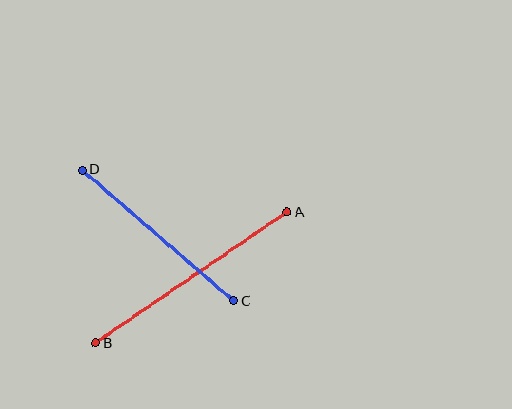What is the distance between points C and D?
The distance is approximately 200 pixels.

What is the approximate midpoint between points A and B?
The midpoint is at approximately (192, 278) pixels.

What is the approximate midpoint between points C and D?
The midpoint is at approximately (158, 235) pixels.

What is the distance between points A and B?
The distance is approximately 232 pixels.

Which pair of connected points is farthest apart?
Points A and B are farthest apart.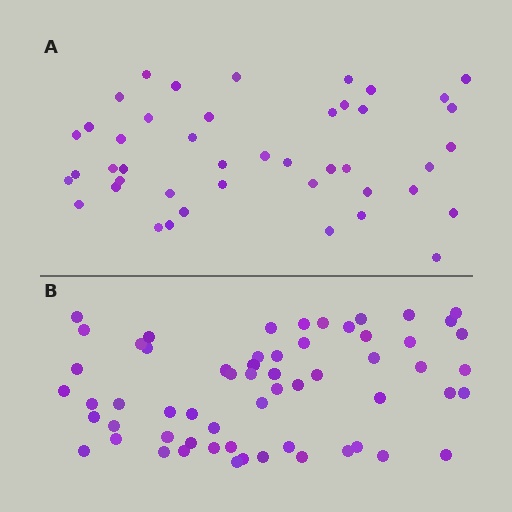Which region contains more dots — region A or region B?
Region B (the bottom region) has more dots.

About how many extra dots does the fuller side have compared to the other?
Region B has approximately 15 more dots than region A.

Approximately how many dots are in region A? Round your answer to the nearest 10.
About 40 dots. (The exact count is 44, which rounds to 40.)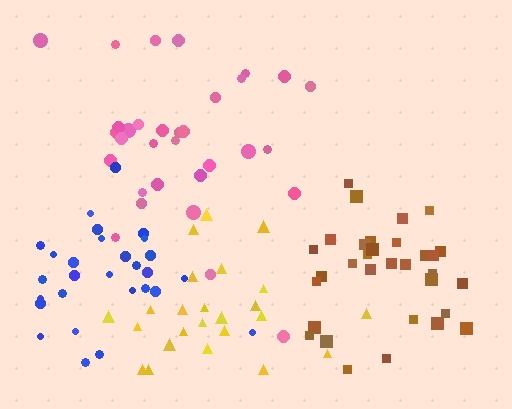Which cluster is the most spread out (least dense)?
Yellow.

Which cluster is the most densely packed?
Brown.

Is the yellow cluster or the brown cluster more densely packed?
Brown.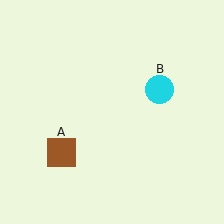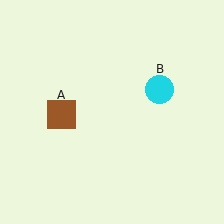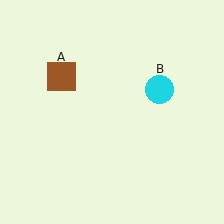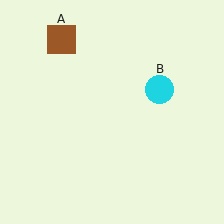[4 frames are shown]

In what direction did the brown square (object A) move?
The brown square (object A) moved up.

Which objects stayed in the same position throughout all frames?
Cyan circle (object B) remained stationary.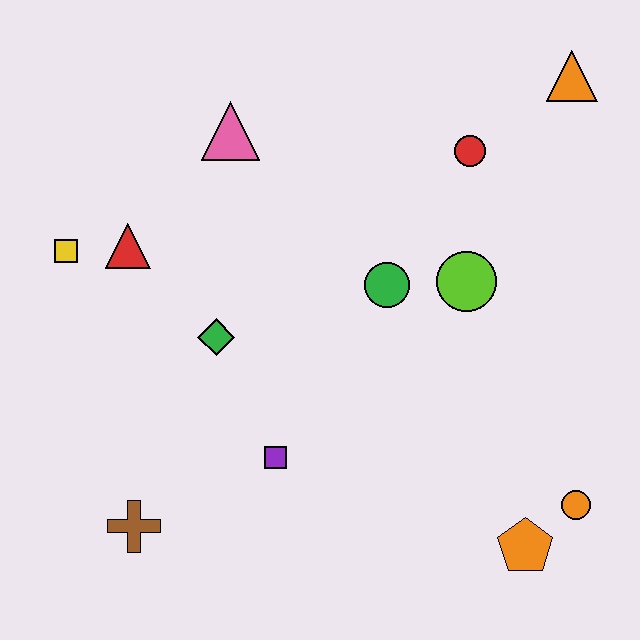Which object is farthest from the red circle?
The brown cross is farthest from the red circle.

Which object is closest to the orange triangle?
The red circle is closest to the orange triangle.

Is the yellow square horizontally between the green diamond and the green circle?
No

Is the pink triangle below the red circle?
No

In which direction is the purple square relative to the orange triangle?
The purple square is below the orange triangle.